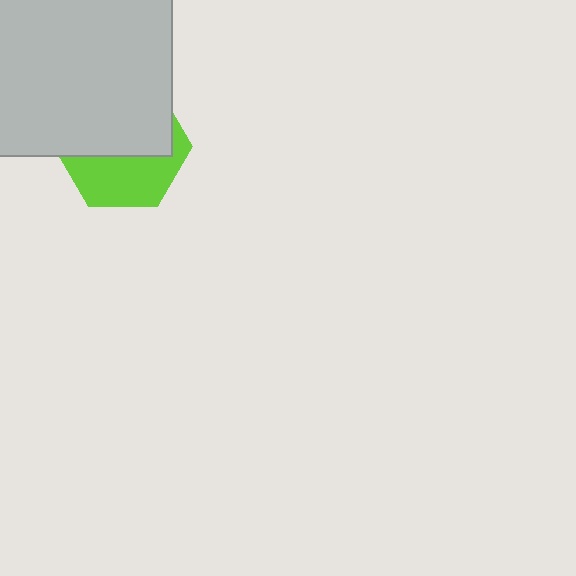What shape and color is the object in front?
The object in front is a light gray square.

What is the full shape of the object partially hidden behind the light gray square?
The partially hidden object is a lime hexagon.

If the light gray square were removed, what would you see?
You would see the complete lime hexagon.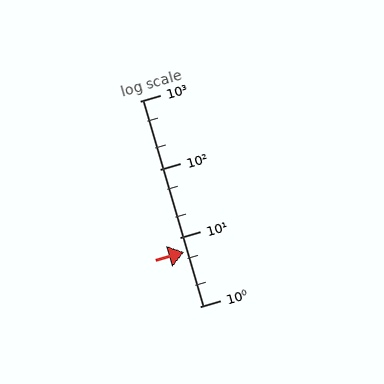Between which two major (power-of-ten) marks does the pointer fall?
The pointer is between 1 and 10.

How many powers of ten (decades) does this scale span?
The scale spans 3 decades, from 1 to 1000.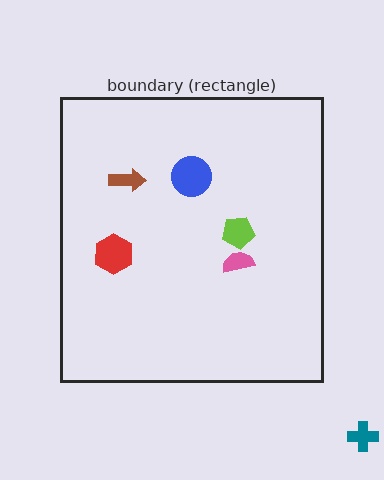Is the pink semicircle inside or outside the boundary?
Inside.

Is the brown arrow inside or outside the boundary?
Inside.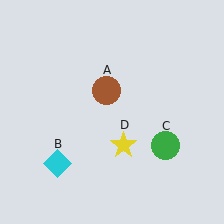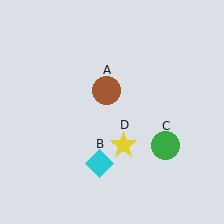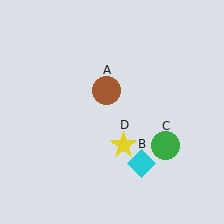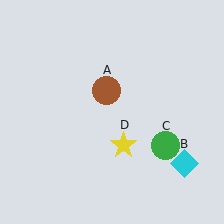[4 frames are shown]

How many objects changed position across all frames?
1 object changed position: cyan diamond (object B).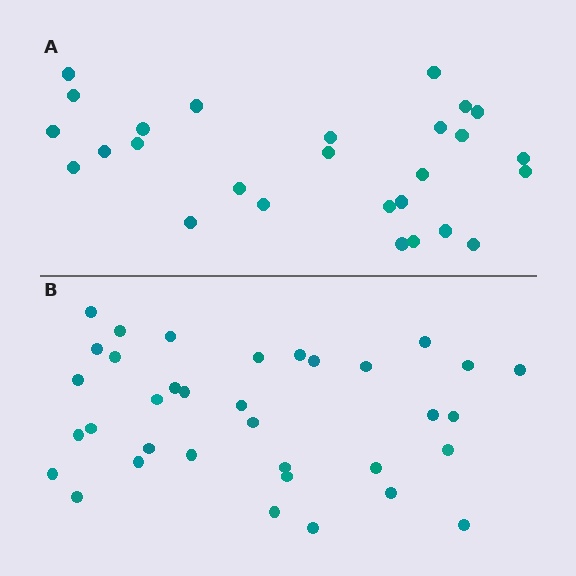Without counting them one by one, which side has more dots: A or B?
Region B (the bottom region) has more dots.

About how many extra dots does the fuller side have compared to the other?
Region B has roughly 8 or so more dots than region A.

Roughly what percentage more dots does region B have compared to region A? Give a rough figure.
About 30% more.